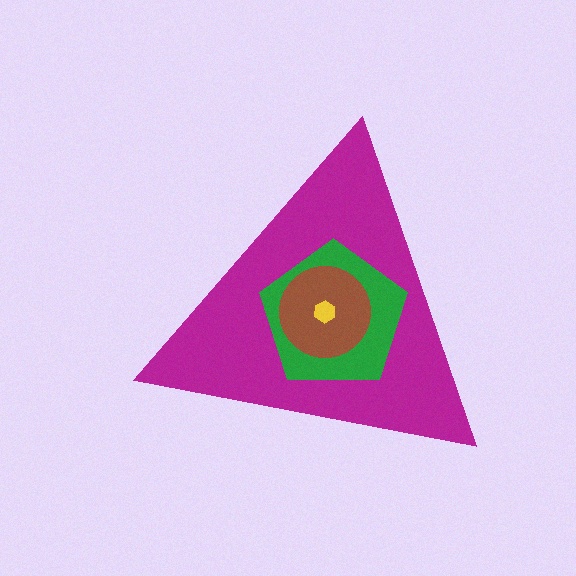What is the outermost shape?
The magenta triangle.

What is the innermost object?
The yellow hexagon.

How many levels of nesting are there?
4.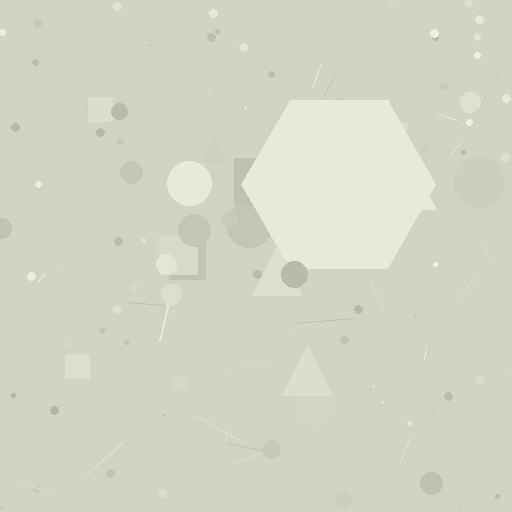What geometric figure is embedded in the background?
A hexagon is embedded in the background.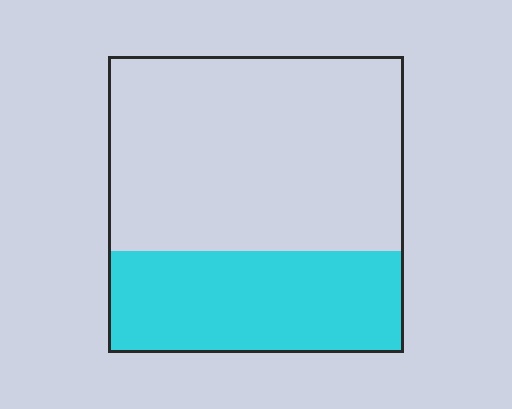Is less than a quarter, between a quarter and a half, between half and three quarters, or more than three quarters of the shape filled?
Between a quarter and a half.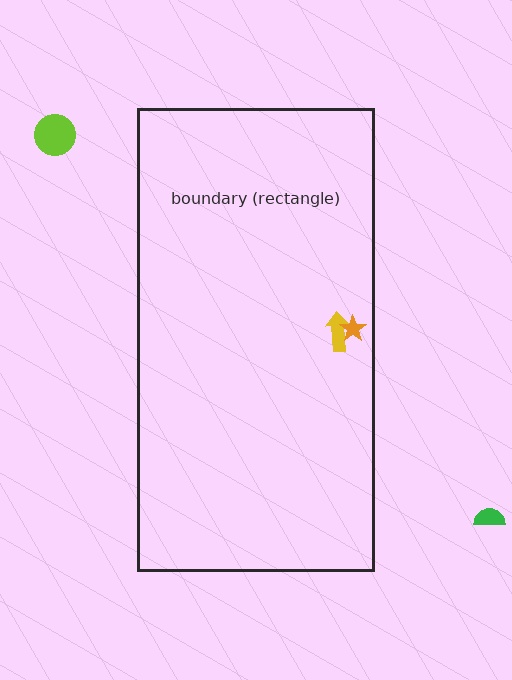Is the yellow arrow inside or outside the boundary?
Inside.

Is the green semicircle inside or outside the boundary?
Outside.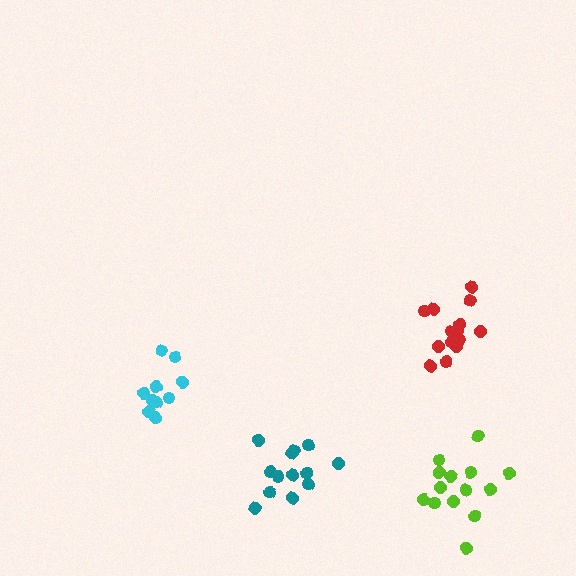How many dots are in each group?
Group 1: 11 dots, Group 2: 14 dots, Group 3: 13 dots, Group 4: 14 dots (52 total).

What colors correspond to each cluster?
The clusters are colored: cyan, red, teal, lime.